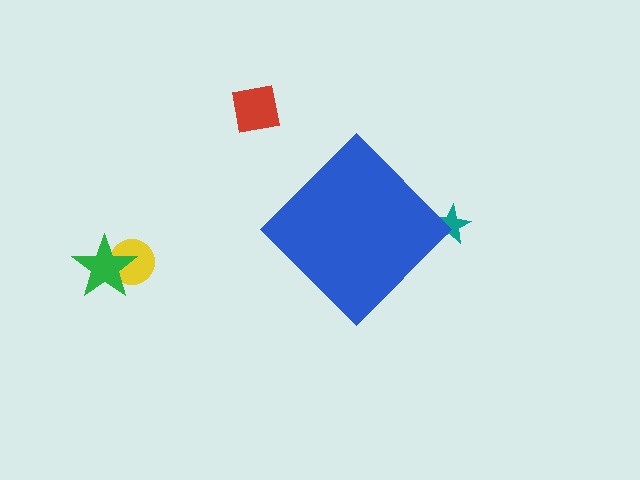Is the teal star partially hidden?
Yes, the teal star is partially hidden behind the blue diamond.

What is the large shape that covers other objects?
A blue diamond.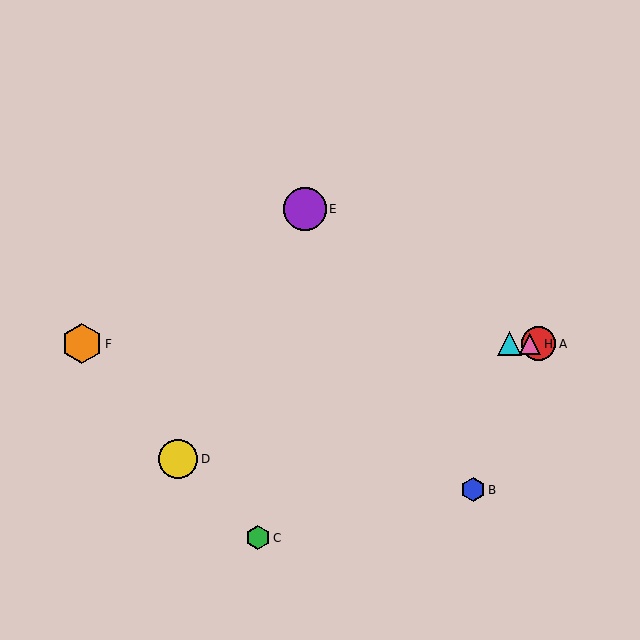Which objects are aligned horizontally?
Objects A, F, G, H are aligned horizontally.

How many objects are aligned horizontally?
4 objects (A, F, G, H) are aligned horizontally.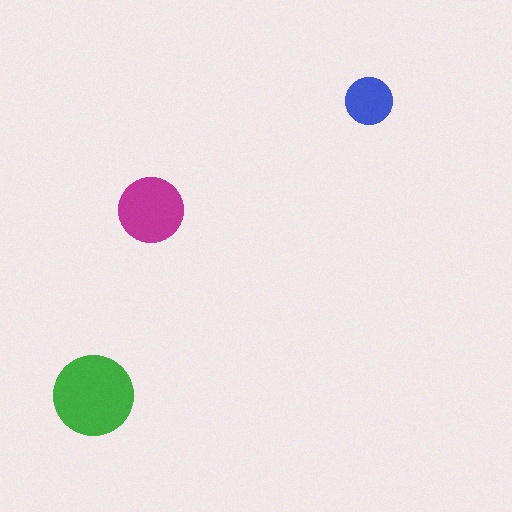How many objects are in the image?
There are 3 objects in the image.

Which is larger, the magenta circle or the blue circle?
The magenta one.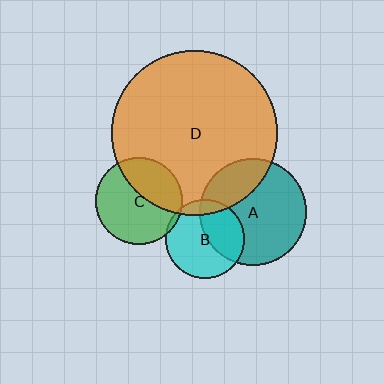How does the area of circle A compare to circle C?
Approximately 1.5 times.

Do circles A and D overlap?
Yes.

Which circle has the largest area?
Circle D (orange).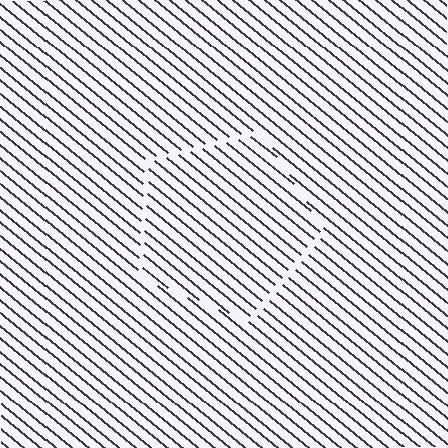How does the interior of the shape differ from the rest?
The interior of the shape contains the same grating, shifted by half a period — the contour is defined by the phase discontinuity where line-ends from the inner and outer gratings abut.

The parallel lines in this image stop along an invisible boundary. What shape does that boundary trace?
An illusory pentagon. The interior of the shape contains the same grating, shifted by half a period — the contour is defined by the phase discontinuity where line-ends from the inner and outer gratings abut.